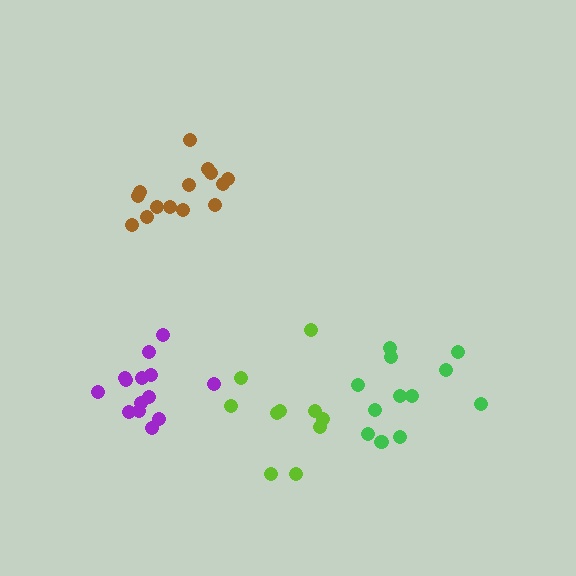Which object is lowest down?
The lime cluster is bottommost.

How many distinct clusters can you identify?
There are 4 distinct clusters.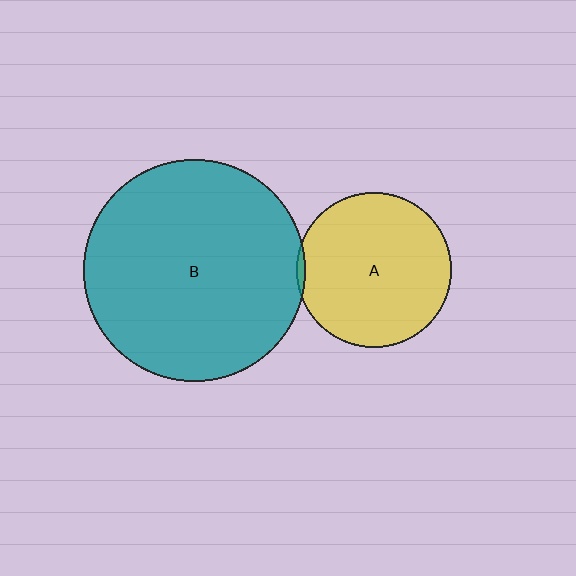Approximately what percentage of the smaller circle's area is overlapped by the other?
Approximately 5%.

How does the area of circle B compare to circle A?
Approximately 2.0 times.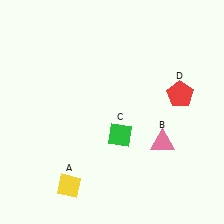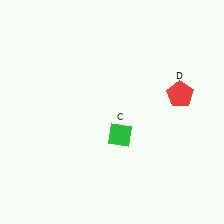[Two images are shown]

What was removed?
The yellow diamond (A), the pink triangle (B) were removed in Image 2.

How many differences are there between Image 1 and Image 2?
There are 2 differences between the two images.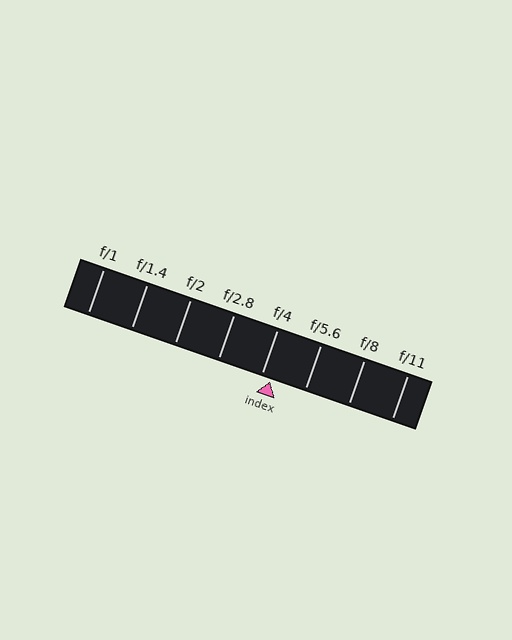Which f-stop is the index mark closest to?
The index mark is closest to f/4.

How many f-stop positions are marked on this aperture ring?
There are 8 f-stop positions marked.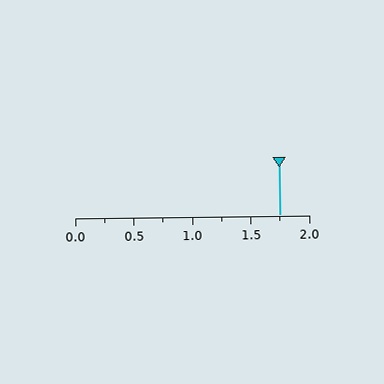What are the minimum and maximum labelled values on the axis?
The axis runs from 0.0 to 2.0.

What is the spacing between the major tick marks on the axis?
The major ticks are spaced 0.5 apart.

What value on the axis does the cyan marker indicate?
The marker indicates approximately 1.75.